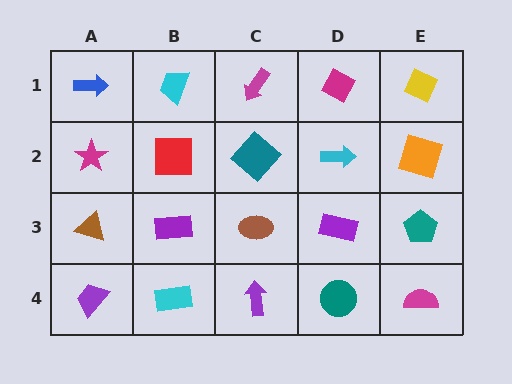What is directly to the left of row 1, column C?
A cyan trapezoid.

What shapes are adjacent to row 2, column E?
A yellow diamond (row 1, column E), a teal pentagon (row 3, column E), a cyan arrow (row 2, column D).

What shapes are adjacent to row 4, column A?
A brown triangle (row 3, column A), a cyan rectangle (row 4, column B).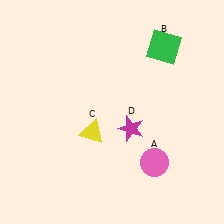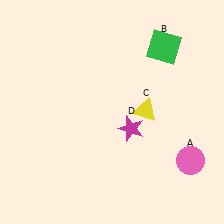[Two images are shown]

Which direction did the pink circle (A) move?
The pink circle (A) moved right.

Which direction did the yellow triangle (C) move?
The yellow triangle (C) moved right.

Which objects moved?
The objects that moved are: the pink circle (A), the yellow triangle (C).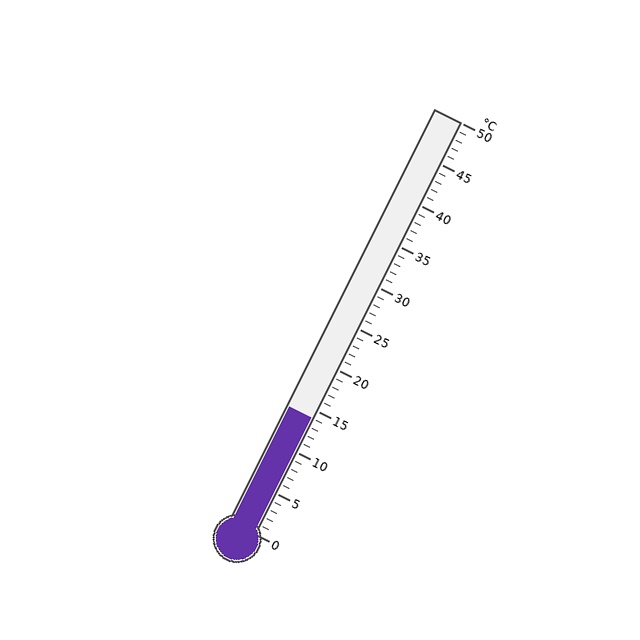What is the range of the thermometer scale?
The thermometer scale ranges from 0°C to 50°C.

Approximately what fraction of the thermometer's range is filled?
The thermometer is filled to approximately 30% of its range.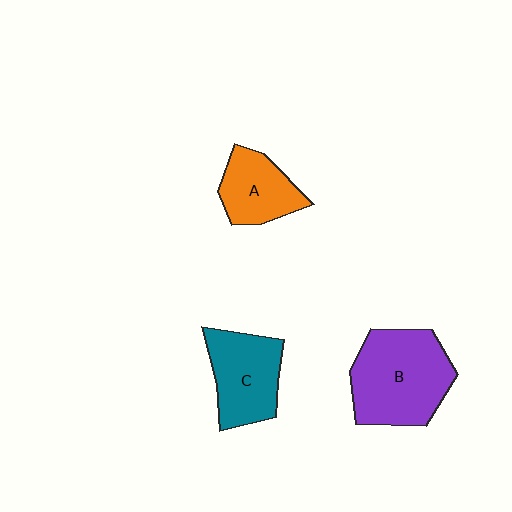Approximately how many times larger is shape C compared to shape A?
Approximately 1.2 times.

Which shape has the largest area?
Shape B (purple).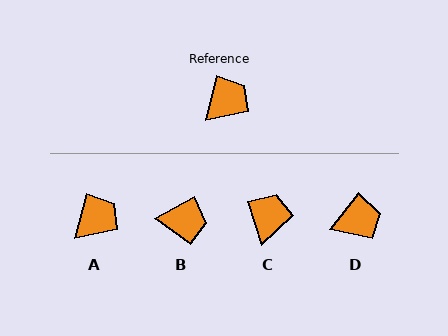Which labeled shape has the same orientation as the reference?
A.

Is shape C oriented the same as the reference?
No, it is off by about 33 degrees.